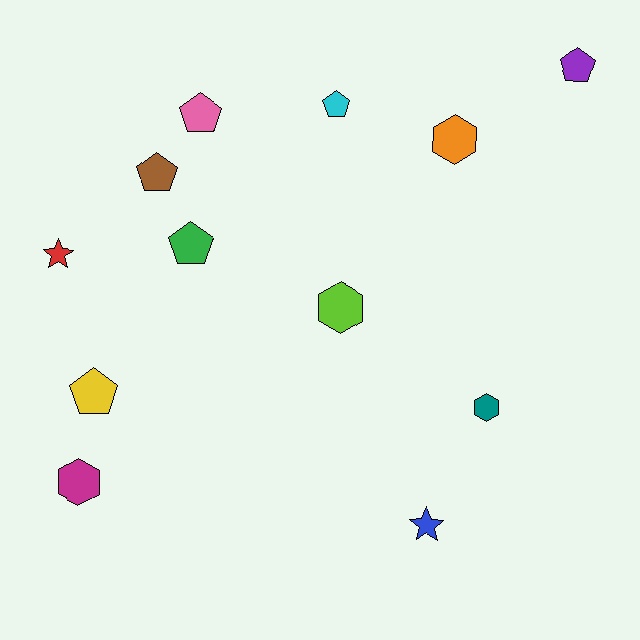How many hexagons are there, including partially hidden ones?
There are 4 hexagons.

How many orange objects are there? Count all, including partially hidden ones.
There is 1 orange object.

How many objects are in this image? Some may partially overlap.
There are 12 objects.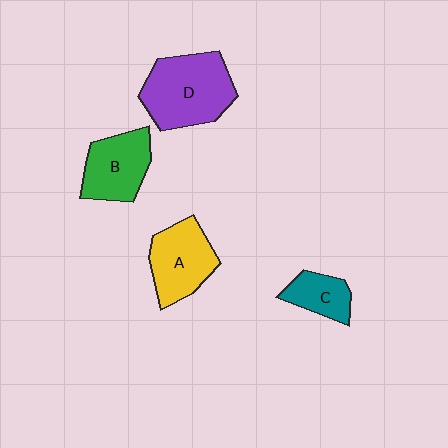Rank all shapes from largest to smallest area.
From largest to smallest: D (purple), A (yellow), B (green), C (teal).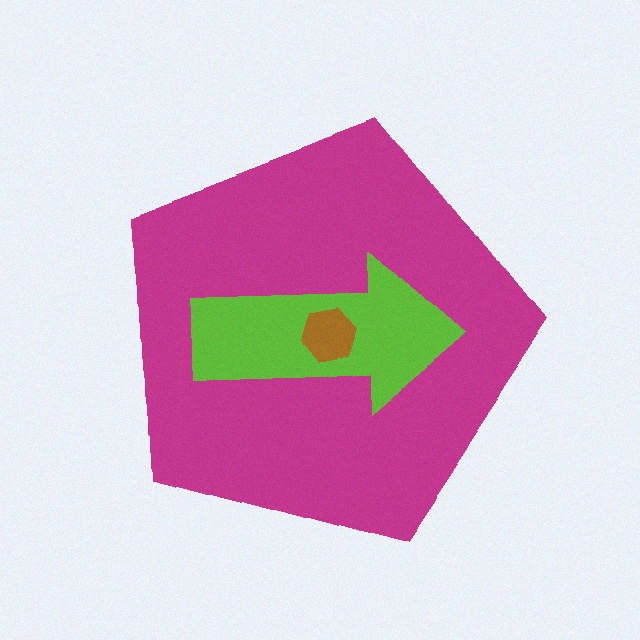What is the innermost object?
The brown hexagon.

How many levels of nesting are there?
3.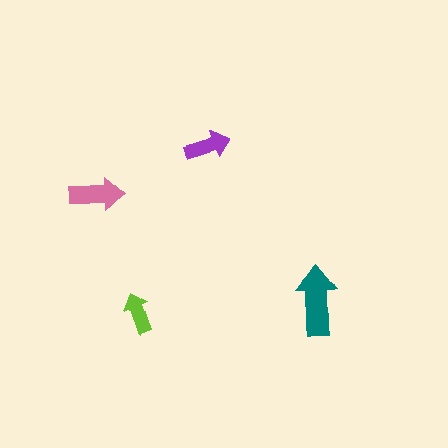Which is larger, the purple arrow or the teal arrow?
The teal one.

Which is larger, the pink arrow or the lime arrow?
The pink one.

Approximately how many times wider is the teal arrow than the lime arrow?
About 1.5 times wider.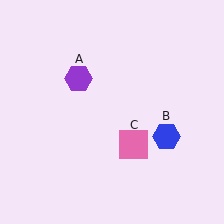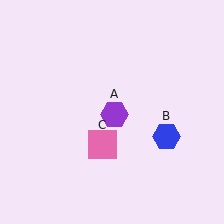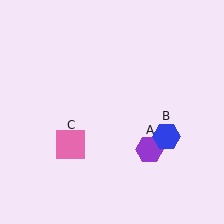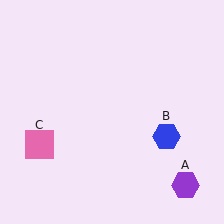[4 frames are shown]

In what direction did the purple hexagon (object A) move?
The purple hexagon (object A) moved down and to the right.